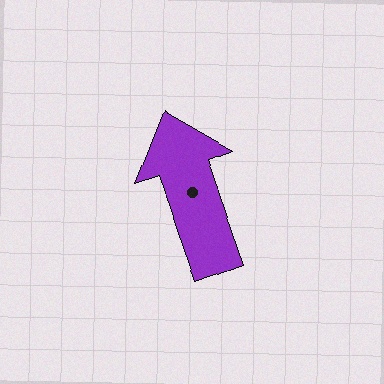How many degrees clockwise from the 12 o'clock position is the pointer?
Approximately 341 degrees.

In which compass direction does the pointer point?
North.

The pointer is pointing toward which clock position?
Roughly 11 o'clock.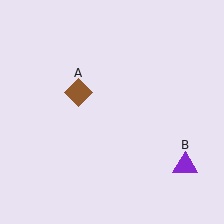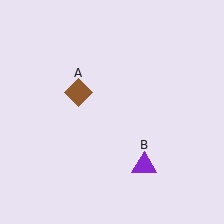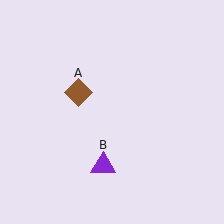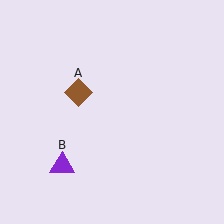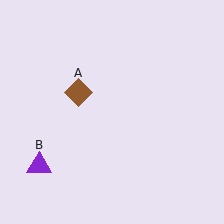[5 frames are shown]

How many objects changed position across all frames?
1 object changed position: purple triangle (object B).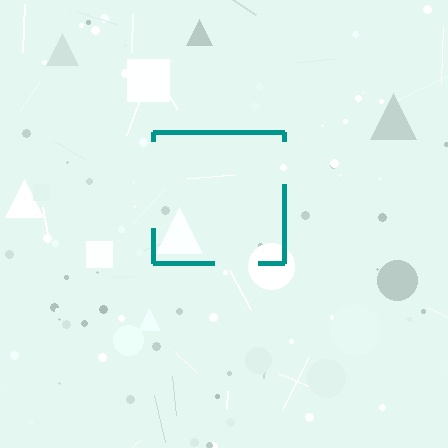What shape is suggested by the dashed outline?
The dashed outline suggests a square.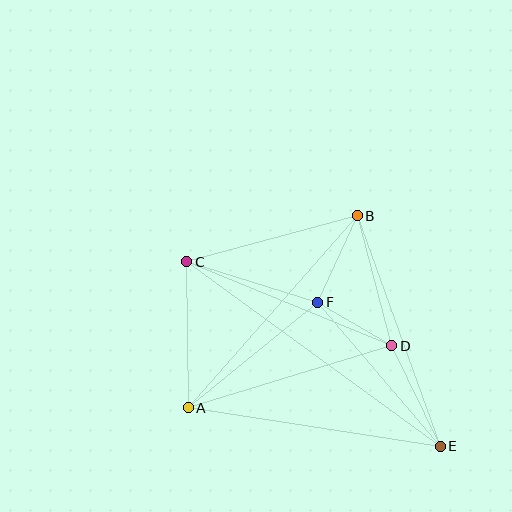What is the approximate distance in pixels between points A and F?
The distance between A and F is approximately 167 pixels.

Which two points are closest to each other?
Points D and F are closest to each other.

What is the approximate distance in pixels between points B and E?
The distance between B and E is approximately 245 pixels.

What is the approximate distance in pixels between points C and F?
The distance between C and F is approximately 137 pixels.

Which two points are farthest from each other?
Points C and E are farthest from each other.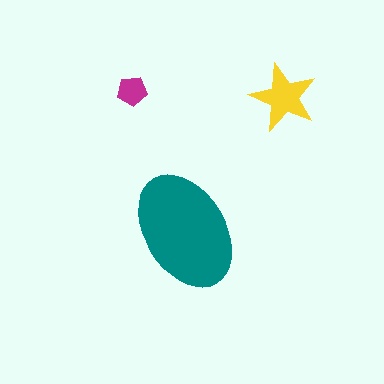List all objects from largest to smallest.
The teal ellipse, the yellow star, the magenta pentagon.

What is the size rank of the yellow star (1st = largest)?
2nd.